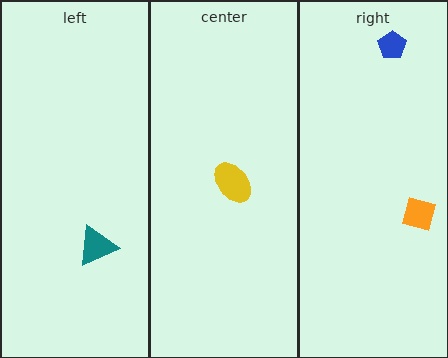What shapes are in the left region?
The teal triangle.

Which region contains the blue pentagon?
The right region.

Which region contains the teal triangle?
The left region.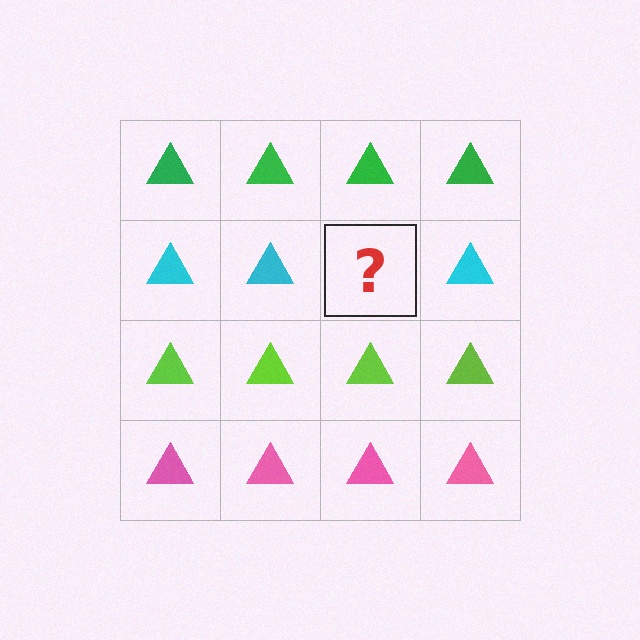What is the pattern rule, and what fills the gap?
The rule is that each row has a consistent color. The gap should be filled with a cyan triangle.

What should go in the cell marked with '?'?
The missing cell should contain a cyan triangle.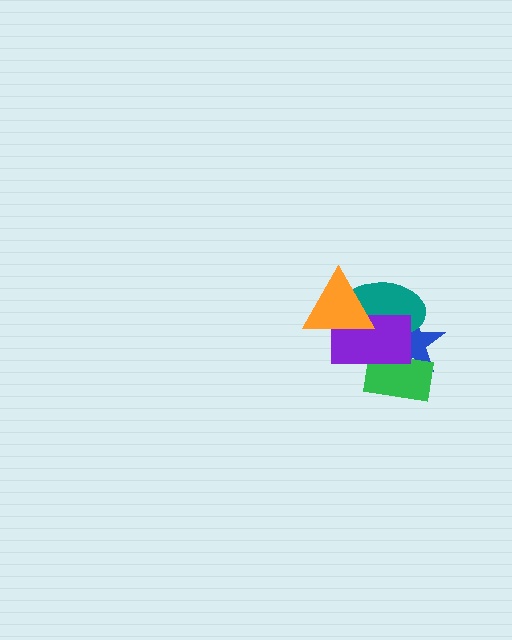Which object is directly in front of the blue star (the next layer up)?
The green rectangle is directly in front of the blue star.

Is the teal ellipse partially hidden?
Yes, it is partially covered by another shape.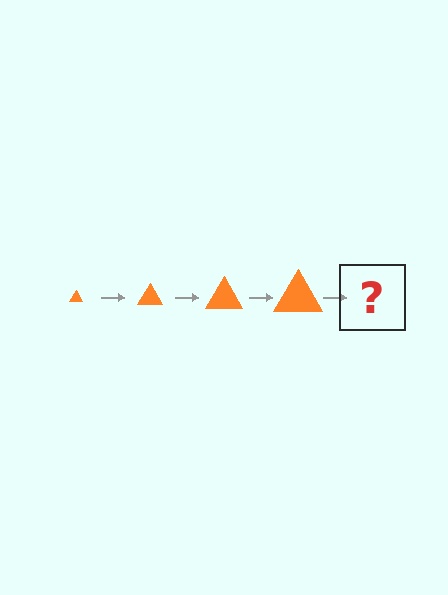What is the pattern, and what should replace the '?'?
The pattern is that the triangle gets progressively larger each step. The '?' should be an orange triangle, larger than the previous one.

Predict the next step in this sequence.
The next step is an orange triangle, larger than the previous one.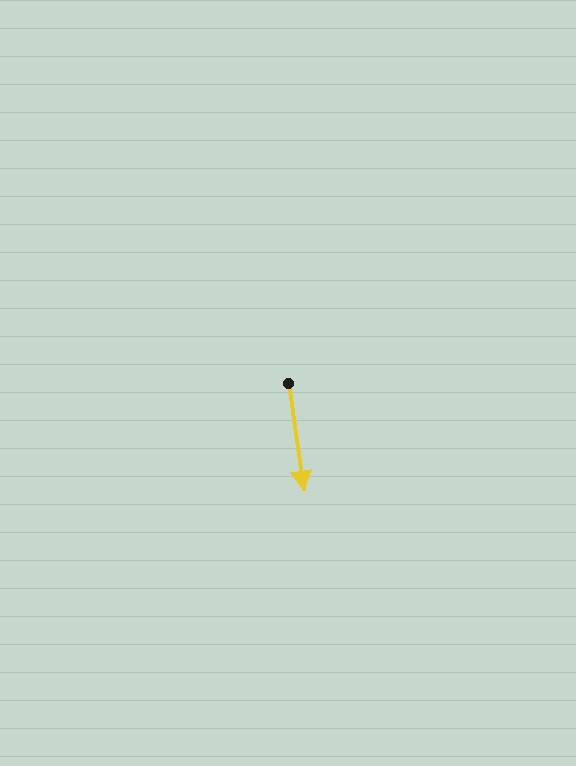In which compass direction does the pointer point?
South.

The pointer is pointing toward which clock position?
Roughly 6 o'clock.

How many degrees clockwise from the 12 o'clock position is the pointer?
Approximately 172 degrees.